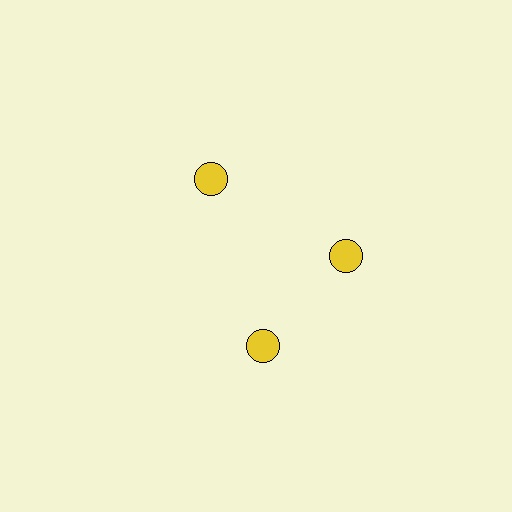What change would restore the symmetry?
The symmetry would be restored by rotating it back into even spacing with its neighbors so that all 3 circles sit at equal angles and equal distance from the center.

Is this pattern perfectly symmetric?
No. The 3 yellow circles are arranged in a ring, but one element near the 7 o'clock position is rotated out of alignment along the ring, breaking the 3-fold rotational symmetry.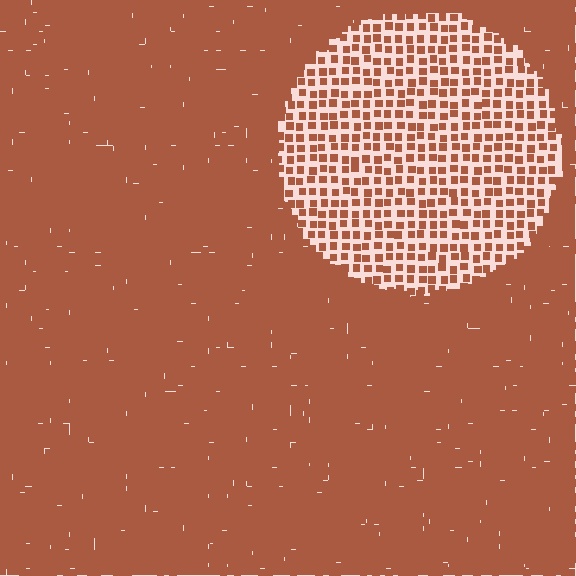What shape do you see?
I see a circle.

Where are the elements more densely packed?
The elements are more densely packed outside the circle boundary.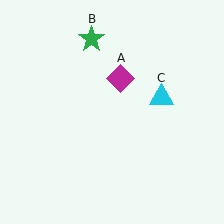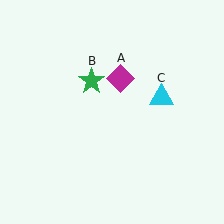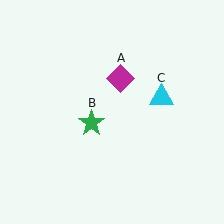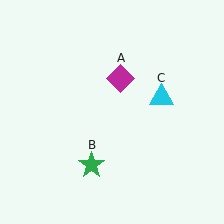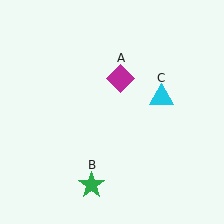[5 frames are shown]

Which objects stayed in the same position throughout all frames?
Magenta diamond (object A) and cyan triangle (object C) remained stationary.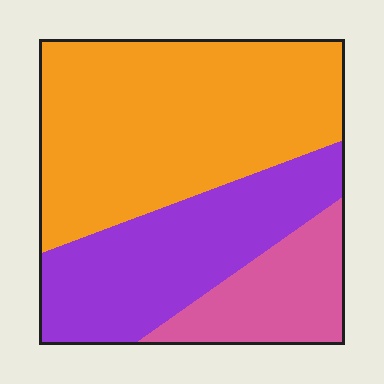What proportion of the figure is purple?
Purple covers around 30% of the figure.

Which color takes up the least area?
Pink, at roughly 15%.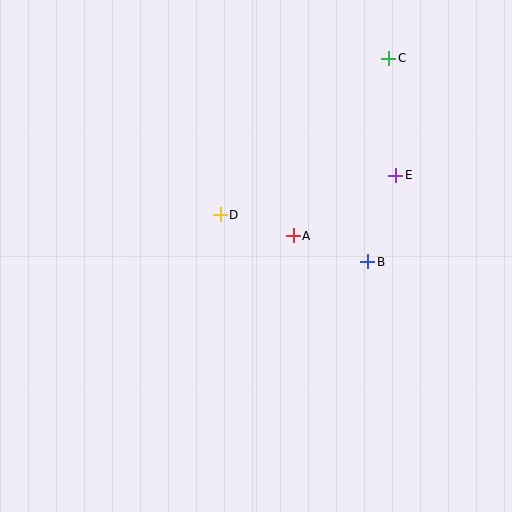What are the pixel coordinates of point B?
Point B is at (368, 262).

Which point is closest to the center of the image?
Point A at (293, 236) is closest to the center.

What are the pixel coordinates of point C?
Point C is at (389, 58).